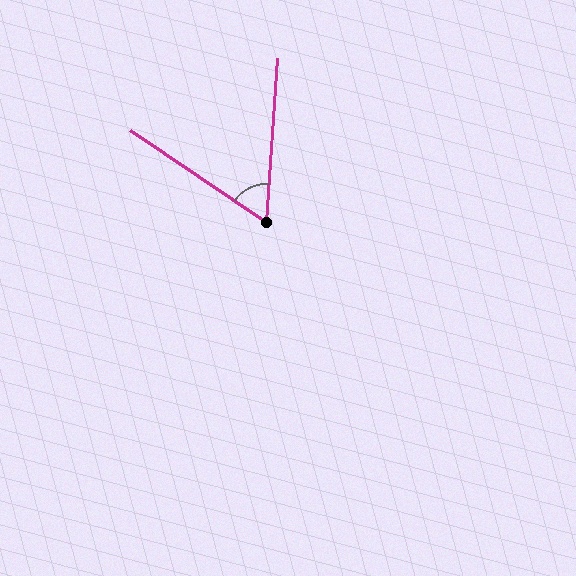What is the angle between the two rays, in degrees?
Approximately 60 degrees.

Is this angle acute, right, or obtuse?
It is acute.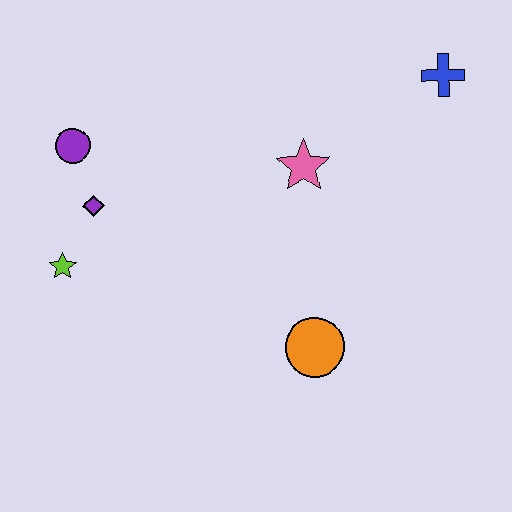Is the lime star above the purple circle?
No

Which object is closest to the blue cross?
The pink star is closest to the blue cross.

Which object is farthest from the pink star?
The lime star is farthest from the pink star.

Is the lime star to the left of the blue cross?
Yes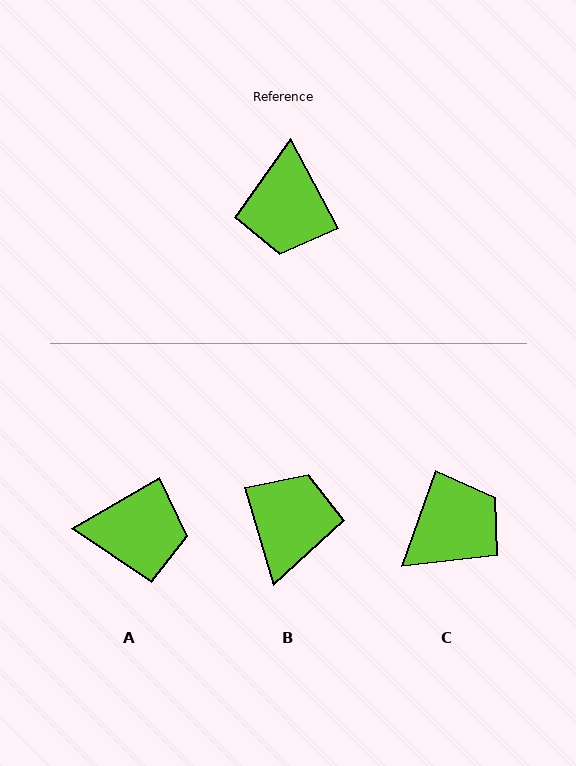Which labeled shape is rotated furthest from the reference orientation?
B, about 168 degrees away.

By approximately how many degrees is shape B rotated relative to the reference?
Approximately 168 degrees counter-clockwise.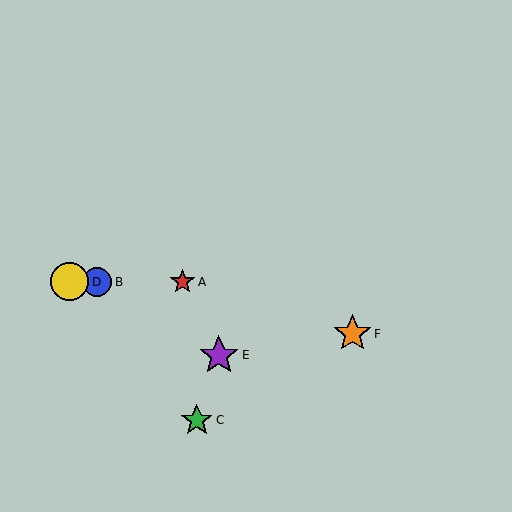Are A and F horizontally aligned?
No, A is at y≈282 and F is at y≈334.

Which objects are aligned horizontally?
Objects A, B, D are aligned horizontally.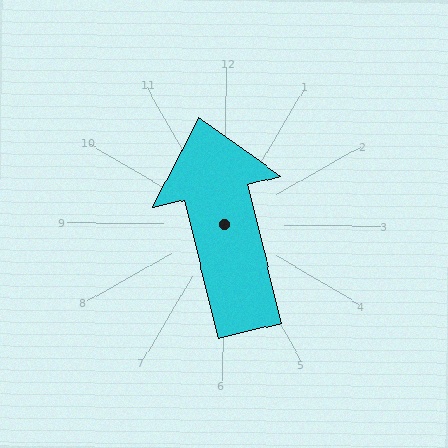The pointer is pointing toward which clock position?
Roughly 12 o'clock.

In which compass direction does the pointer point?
North.